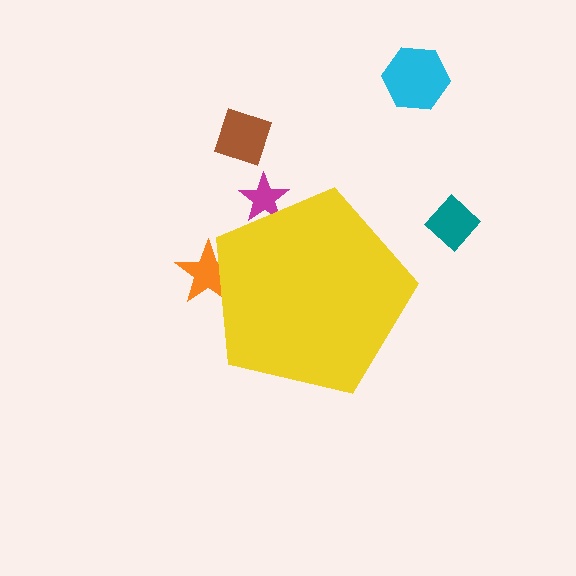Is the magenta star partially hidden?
Yes, the magenta star is partially hidden behind the yellow pentagon.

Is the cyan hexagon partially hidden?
No, the cyan hexagon is fully visible.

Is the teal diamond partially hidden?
No, the teal diamond is fully visible.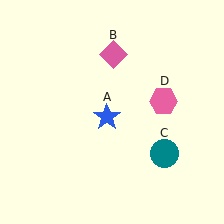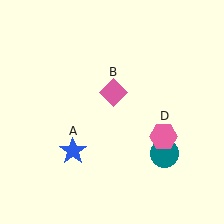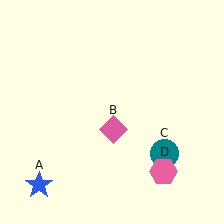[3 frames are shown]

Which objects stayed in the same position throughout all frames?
Teal circle (object C) remained stationary.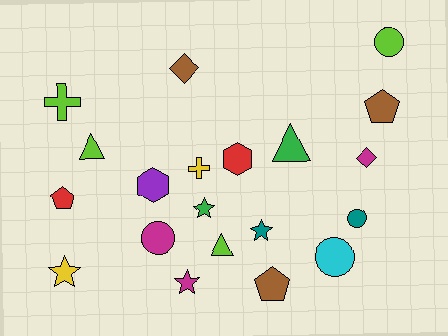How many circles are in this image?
There are 4 circles.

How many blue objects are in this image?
There are no blue objects.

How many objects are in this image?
There are 20 objects.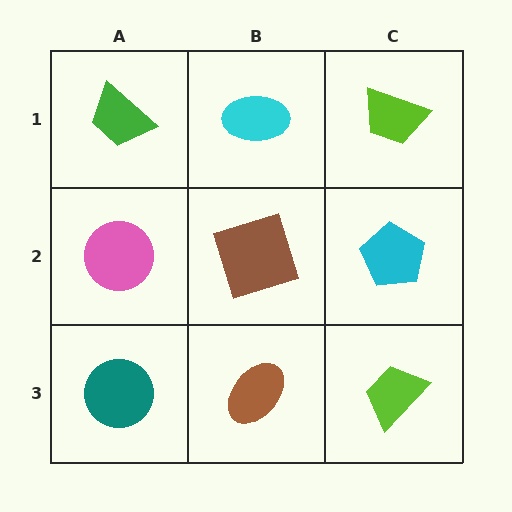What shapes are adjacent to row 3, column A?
A pink circle (row 2, column A), a brown ellipse (row 3, column B).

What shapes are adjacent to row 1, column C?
A cyan pentagon (row 2, column C), a cyan ellipse (row 1, column B).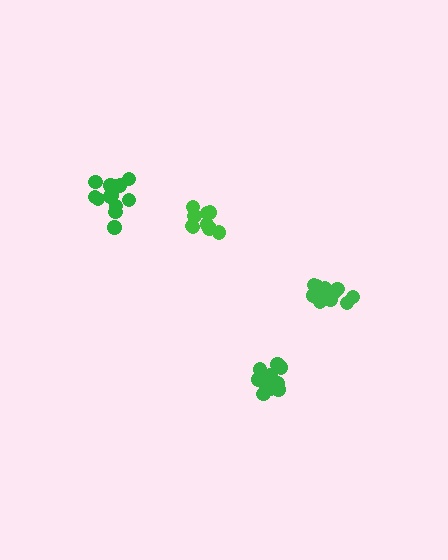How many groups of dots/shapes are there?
There are 4 groups.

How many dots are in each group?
Group 1: 15 dots, Group 2: 14 dots, Group 3: 14 dots, Group 4: 9 dots (52 total).